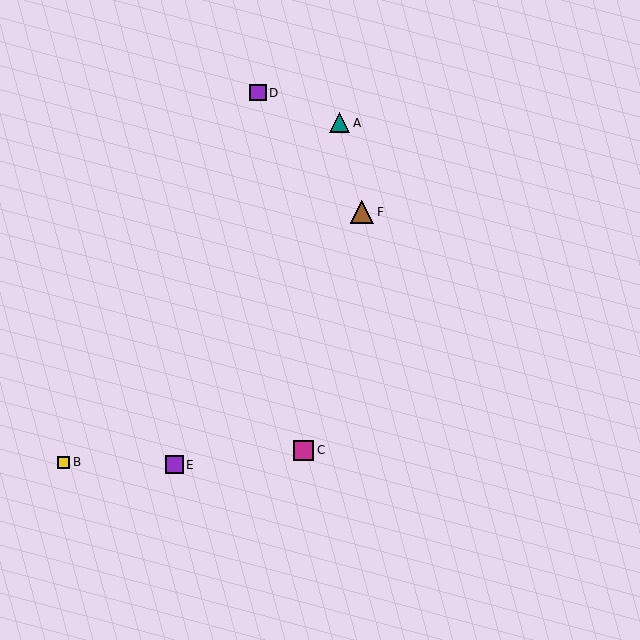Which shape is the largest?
The brown triangle (labeled F) is the largest.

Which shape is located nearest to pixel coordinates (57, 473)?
The yellow square (labeled B) at (64, 462) is nearest to that location.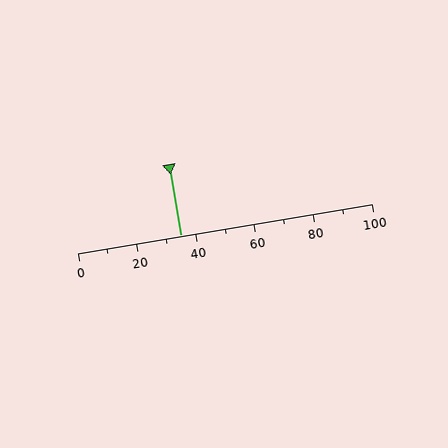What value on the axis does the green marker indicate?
The marker indicates approximately 35.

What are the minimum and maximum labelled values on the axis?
The axis runs from 0 to 100.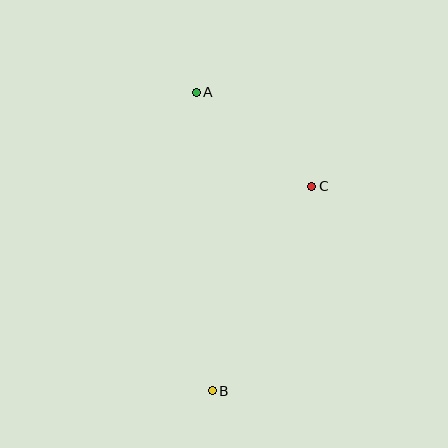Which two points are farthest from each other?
Points A and B are farthest from each other.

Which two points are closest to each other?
Points A and C are closest to each other.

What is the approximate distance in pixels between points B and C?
The distance between B and C is approximately 227 pixels.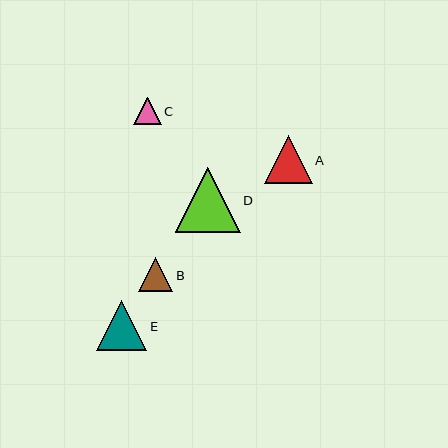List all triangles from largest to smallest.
From largest to smallest: D, E, A, B, C.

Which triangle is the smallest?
Triangle C is the smallest with a size of approximately 28 pixels.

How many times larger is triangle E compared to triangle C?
Triangle E is approximately 1.8 times the size of triangle C.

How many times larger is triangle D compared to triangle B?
Triangle D is approximately 1.9 times the size of triangle B.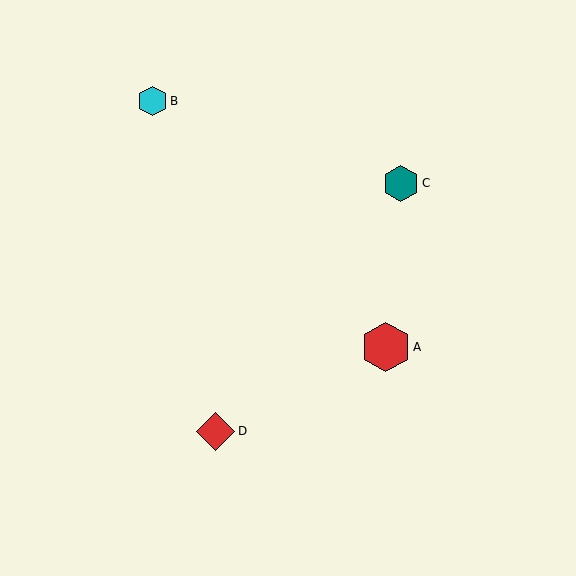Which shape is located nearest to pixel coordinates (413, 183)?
The teal hexagon (labeled C) at (401, 183) is nearest to that location.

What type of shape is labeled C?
Shape C is a teal hexagon.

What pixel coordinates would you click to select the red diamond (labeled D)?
Click at (216, 431) to select the red diamond D.